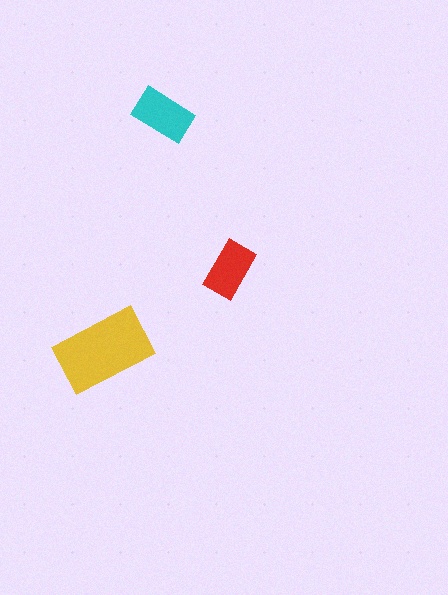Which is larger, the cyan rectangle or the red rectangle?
The cyan one.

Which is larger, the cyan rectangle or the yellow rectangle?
The yellow one.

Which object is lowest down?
The yellow rectangle is bottommost.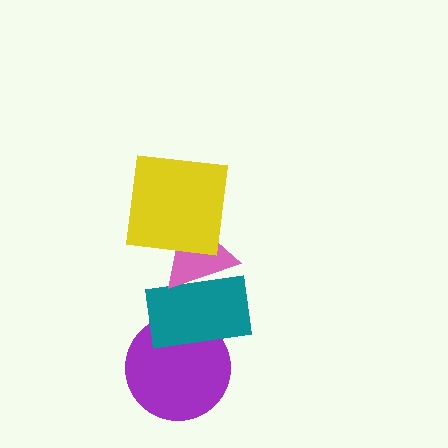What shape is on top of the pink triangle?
The yellow square is on top of the pink triangle.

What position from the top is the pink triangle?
The pink triangle is 2nd from the top.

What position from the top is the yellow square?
The yellow square is 1st from the top.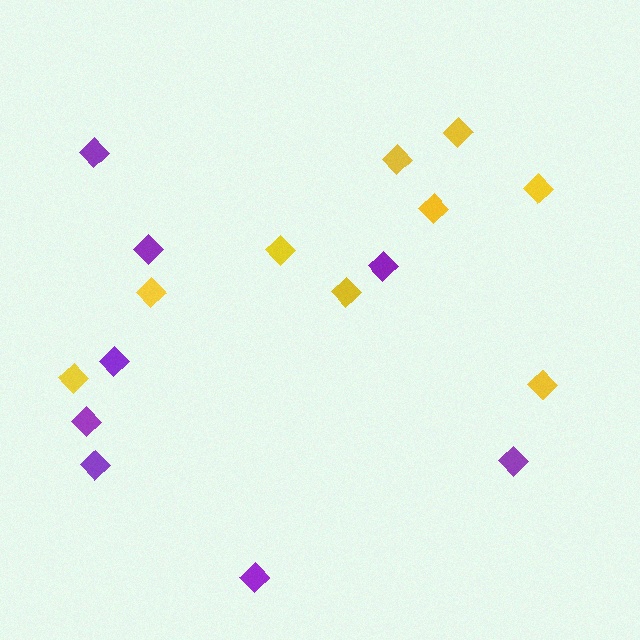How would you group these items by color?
There are 2 groups: one group of yellow diamonds (9) and one group of purple diamonds (8).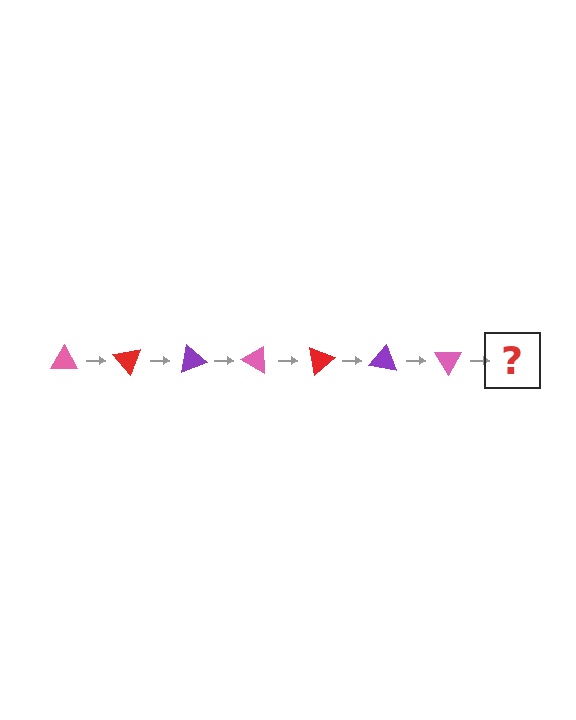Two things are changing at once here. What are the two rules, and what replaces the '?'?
The two rules are that it rotates 50 degrees each step and the color cycles through pink, red, and purple. The '?' should be a red triangle, rotated 350 degrees from the start.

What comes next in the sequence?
The next element should be a red triangle, rotated 350 degrees from the start.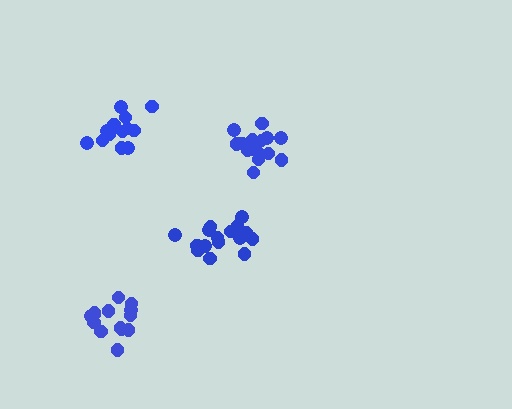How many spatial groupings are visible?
There are 4 spatial groupings.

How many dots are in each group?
Group 1: 18 dots, Group 2: 16 dots, Group 3: 14 dots, Group 4: 14 dots (62 total).